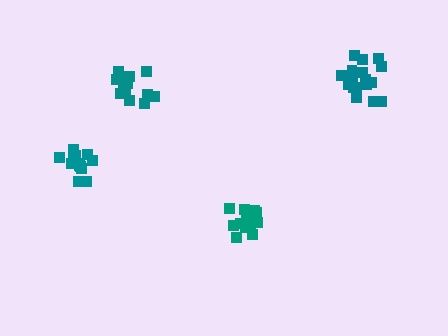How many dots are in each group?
Group 1: 13 dots, Group 2: 18 dots, Group 3: 17 dots, Group 4: 14 dots (62 total).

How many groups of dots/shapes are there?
There are 4 groups.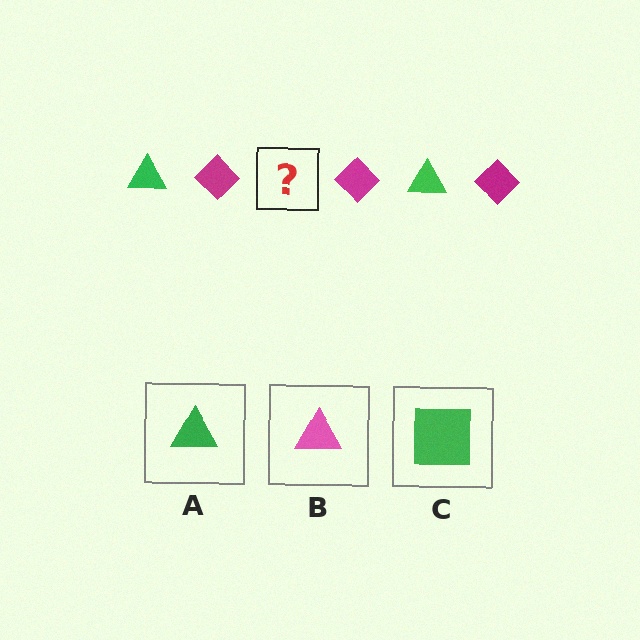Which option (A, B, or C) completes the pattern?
A.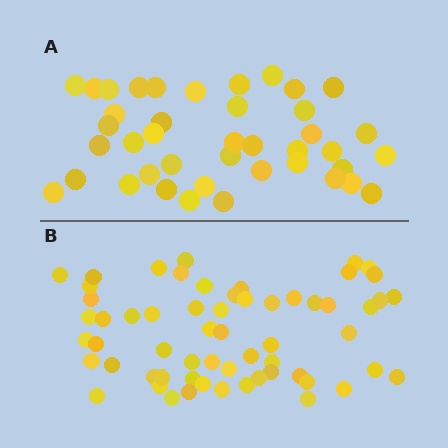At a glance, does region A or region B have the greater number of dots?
Region B (the bottom region) has more dots.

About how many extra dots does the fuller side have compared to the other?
Region B has approximately 20 more dots than region A.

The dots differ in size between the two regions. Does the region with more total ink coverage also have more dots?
No. Region A has more total ink coverage because its dots are larger, but region B actually contains more individual dots. Total area can be misleading — the number of items is what matters here.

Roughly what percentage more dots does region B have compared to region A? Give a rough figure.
About 45% more.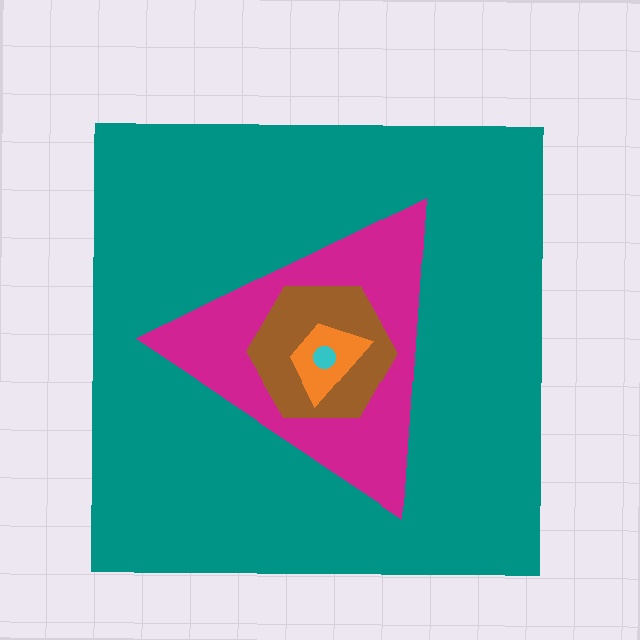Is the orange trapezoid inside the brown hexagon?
Yes.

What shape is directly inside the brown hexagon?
The orange trapezoid.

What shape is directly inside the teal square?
The magenta triangle.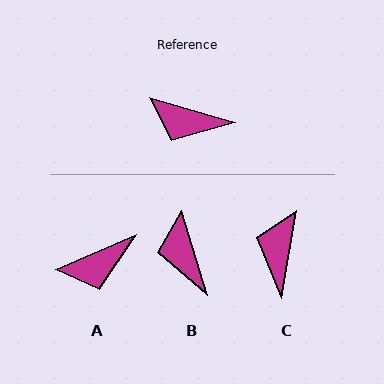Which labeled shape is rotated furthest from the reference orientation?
C, about 83 degrees away.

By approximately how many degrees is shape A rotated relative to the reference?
Approximately 40 degrees counter-clockwise.